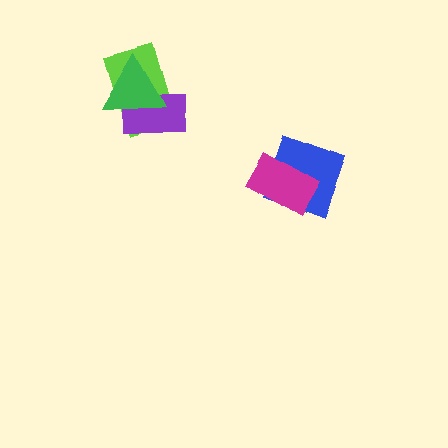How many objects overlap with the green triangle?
2 objects overlap with the green triangle.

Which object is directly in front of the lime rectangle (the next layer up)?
The purple rectangle is directly in front of the lime rectangle.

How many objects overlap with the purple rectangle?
2 objects overlap with the purple rectangle.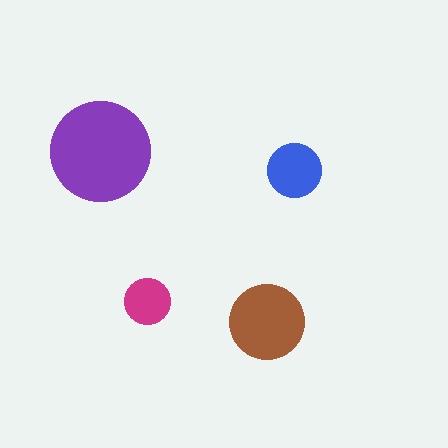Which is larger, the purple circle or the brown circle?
The purple one.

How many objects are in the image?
There are 4 objects in the image.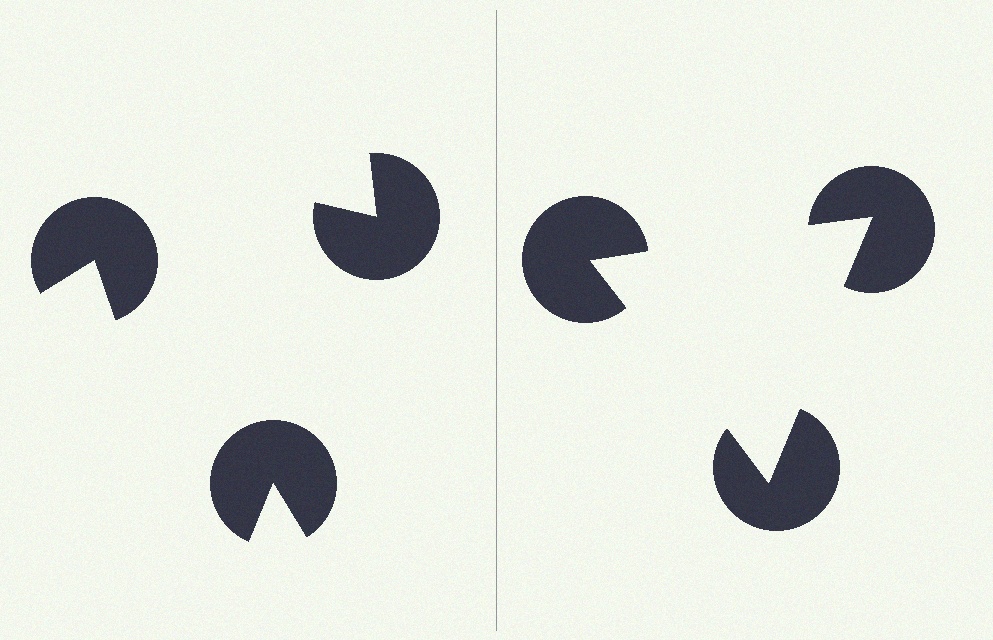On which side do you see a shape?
An illusory triangle appears on the right side. On the left side the wedge cuts are rotated, so no coherent shape forms.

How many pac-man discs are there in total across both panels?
6 — 3 on each side.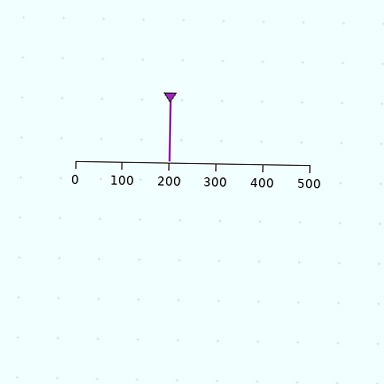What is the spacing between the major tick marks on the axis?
The major ticks are spaced 100 apart.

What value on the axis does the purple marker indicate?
The marker indicates approximately 200.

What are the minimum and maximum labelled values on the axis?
The axis runs from 0 to 500.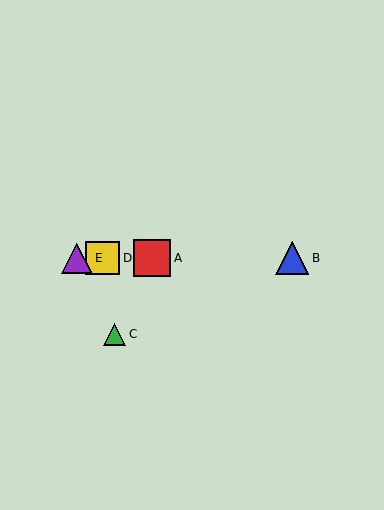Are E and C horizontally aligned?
No, E is at y≈258 and C is at y≈334.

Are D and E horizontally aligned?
Yes, both are at y≈258.